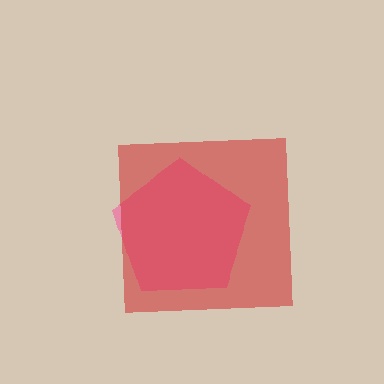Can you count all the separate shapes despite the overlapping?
Yes, there are 2 separate shapes.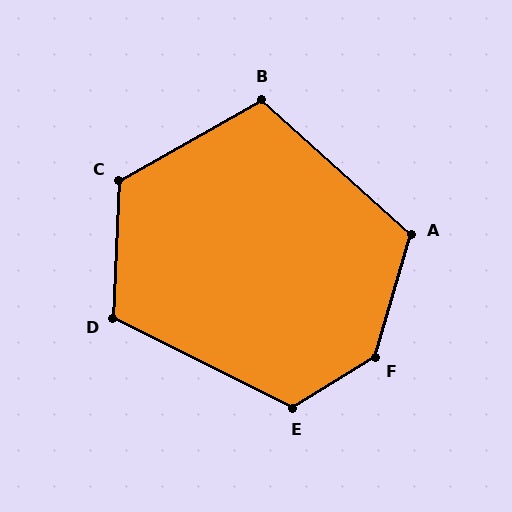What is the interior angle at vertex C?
Approximately 122 degrees (obtuse).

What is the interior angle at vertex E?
Approximately 122 degrees (obtuse).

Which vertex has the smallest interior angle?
B, at approximately 108 degrees.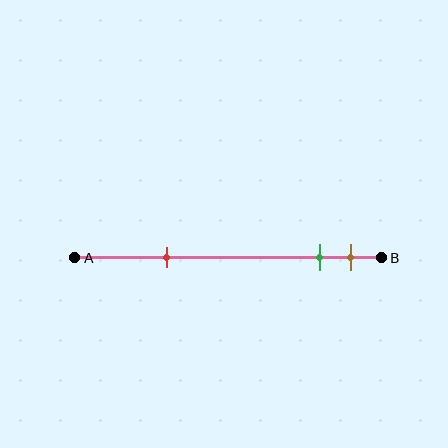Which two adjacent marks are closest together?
The green and brown marks are the closest adjacent pair.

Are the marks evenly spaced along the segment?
No, the marks are not evenly spaced.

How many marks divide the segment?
There are 3 marks dividing the segment.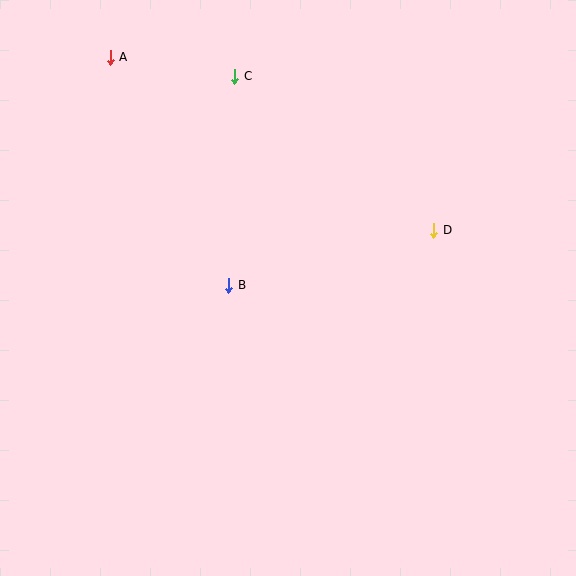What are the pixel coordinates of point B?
Point B is at (229, 285).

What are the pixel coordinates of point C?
Point C is at (235, 76).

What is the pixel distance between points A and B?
The distance between A and B is 257 pixels.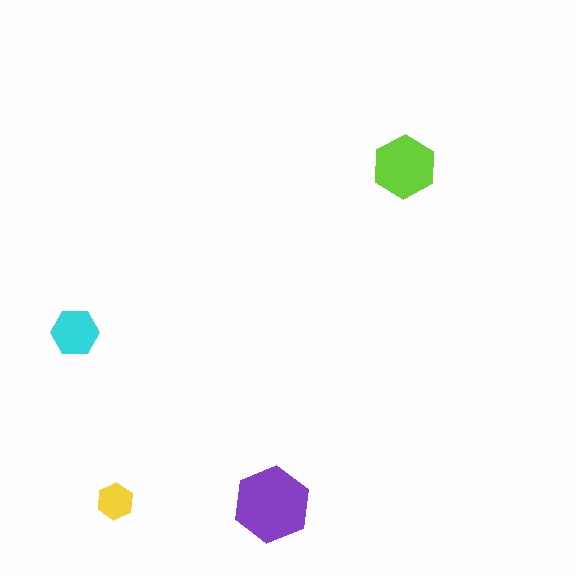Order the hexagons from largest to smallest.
the purple one, the lime one, the cyan one, the yellow one.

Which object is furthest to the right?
The lime hexagon is rightmost.